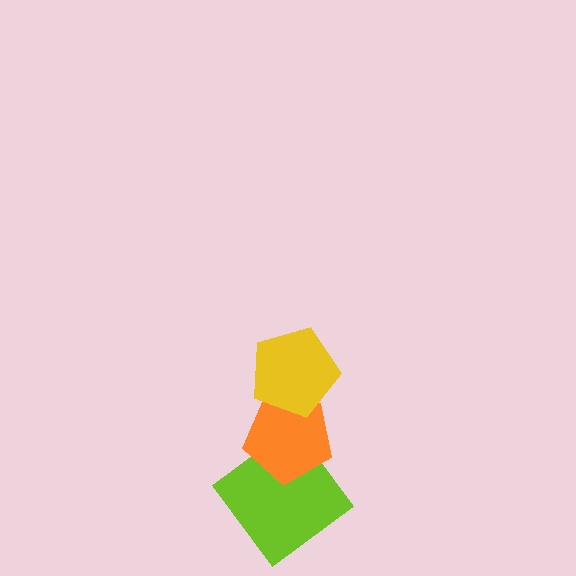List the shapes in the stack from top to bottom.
From top to bottom: the yellow pentagon, the orange pentagon, the lime diamond.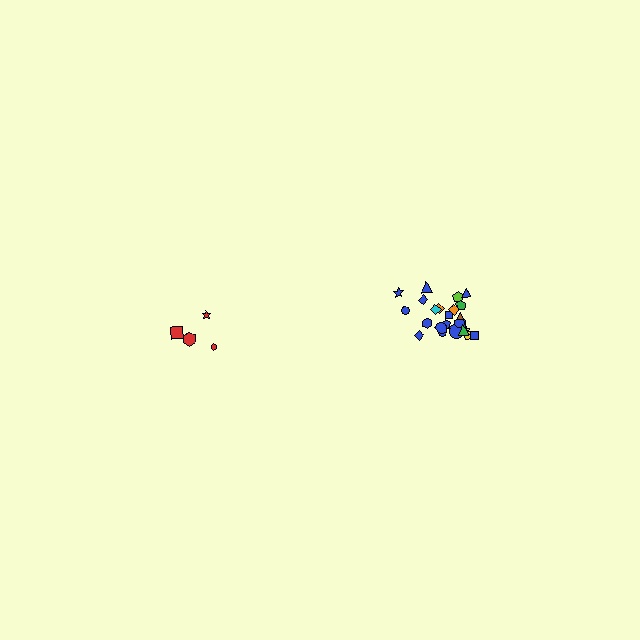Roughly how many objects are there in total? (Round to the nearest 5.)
Roughly 30 objects in total.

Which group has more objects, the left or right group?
The right group.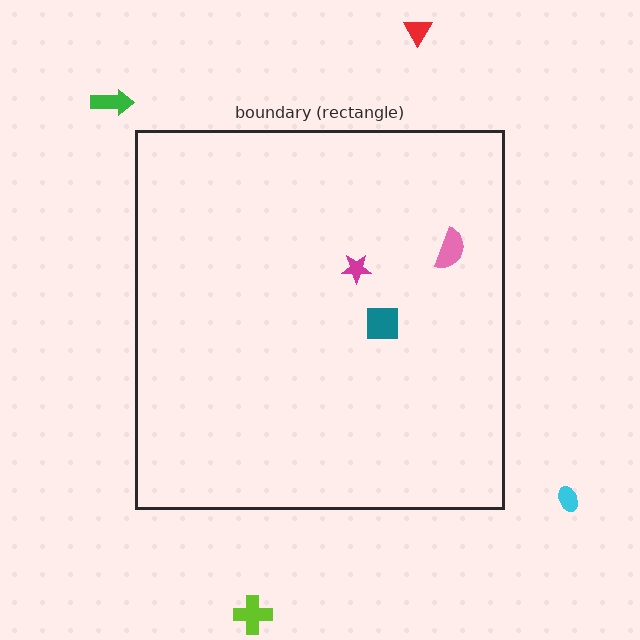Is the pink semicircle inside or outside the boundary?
Inside.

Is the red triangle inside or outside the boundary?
Outside.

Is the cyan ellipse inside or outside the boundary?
Outside.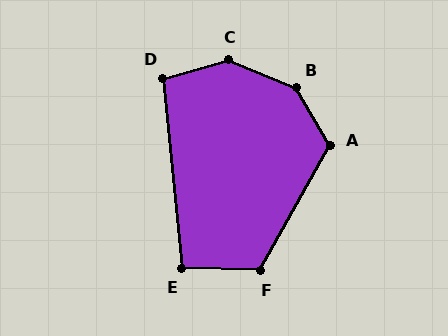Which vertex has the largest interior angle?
B, at approximately 142 degrees.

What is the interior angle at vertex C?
Approximately 142 degrees (obtuse).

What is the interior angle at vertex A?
Approximately 121 degrees (obtuse).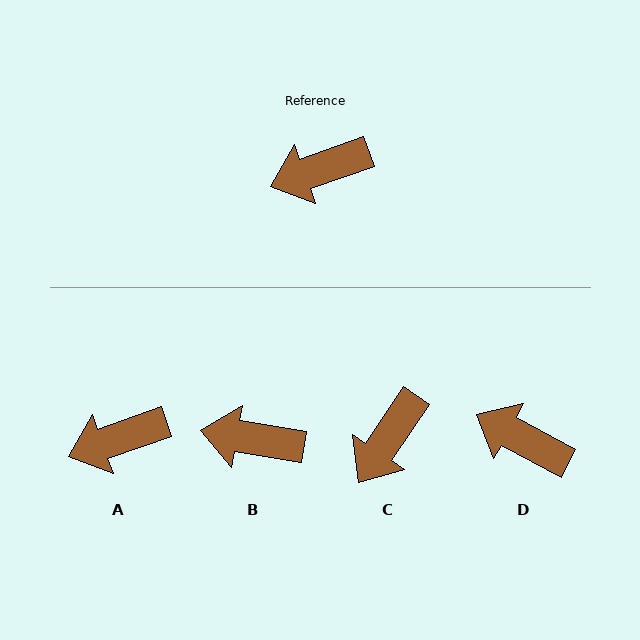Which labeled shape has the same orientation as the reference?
A.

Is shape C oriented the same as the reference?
No, it is off by about 36 degrees.